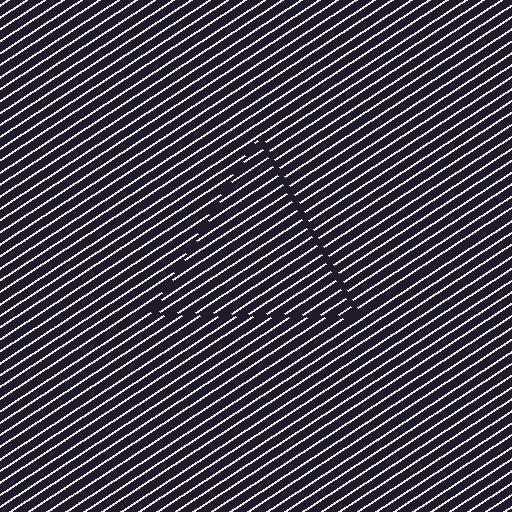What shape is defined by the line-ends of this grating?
An illusory triangle. The interior of the shape contains the same grating, shifted by half a period — the contour is defined by the phase discontinuity where line-ends from the inner and outer gratings abut.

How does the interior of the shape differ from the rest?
The interior of the shape contains the same grating, shifted by half a period — the contour is defined by the phase discontinuity where line-ends from the inner and outer gratings abut.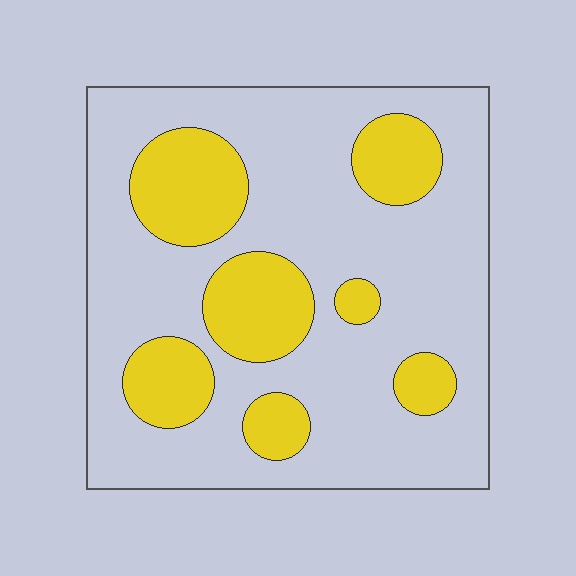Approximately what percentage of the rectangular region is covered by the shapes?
Approximately 25%.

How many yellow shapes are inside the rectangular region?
7.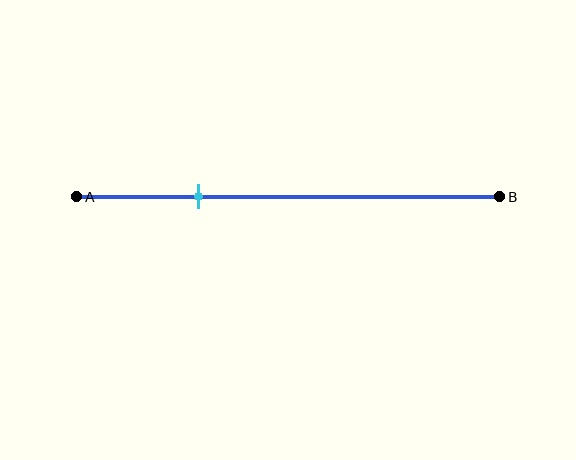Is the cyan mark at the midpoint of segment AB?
No, the mark is at about 30% from A, not at the 50% midpoint.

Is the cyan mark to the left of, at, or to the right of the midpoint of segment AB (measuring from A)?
The cyan mark is to the left of the midpoint of segment AB.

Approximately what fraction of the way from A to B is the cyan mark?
The cyan mark is approximately 30% of the way from A to B.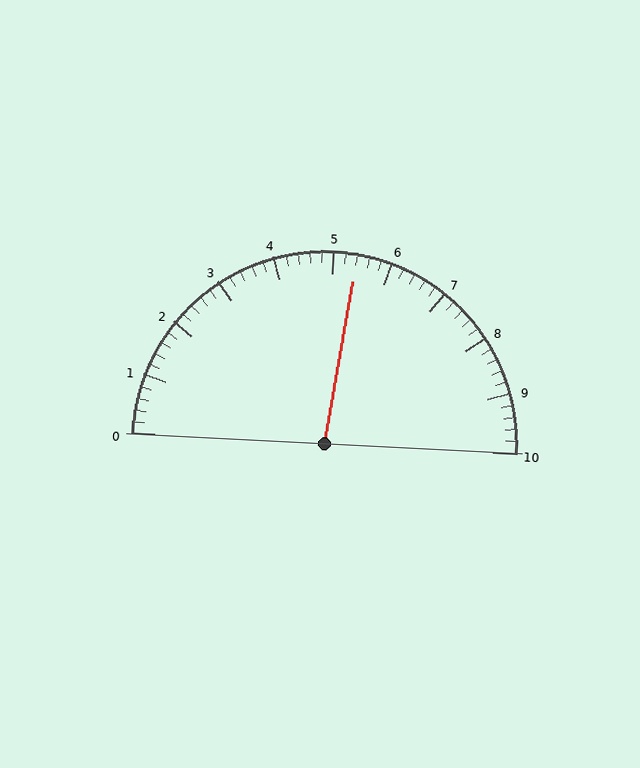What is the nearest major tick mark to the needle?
The nearest major tick mark is 5.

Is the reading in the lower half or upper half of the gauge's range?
The reading is in the upper half of the range (0 to 10).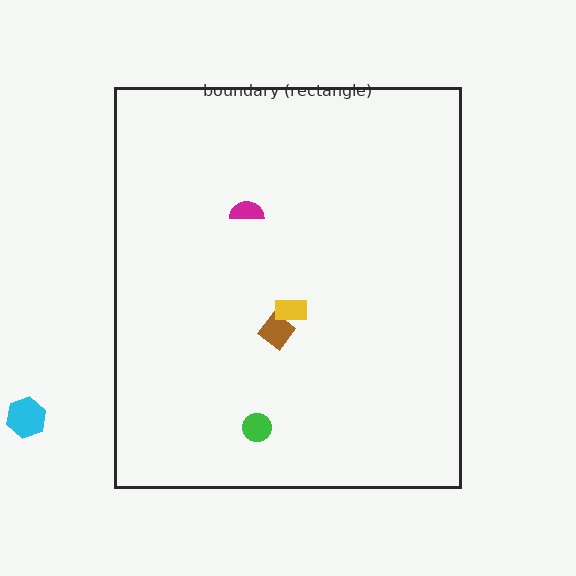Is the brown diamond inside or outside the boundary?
Inside.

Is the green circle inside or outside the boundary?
Inside.